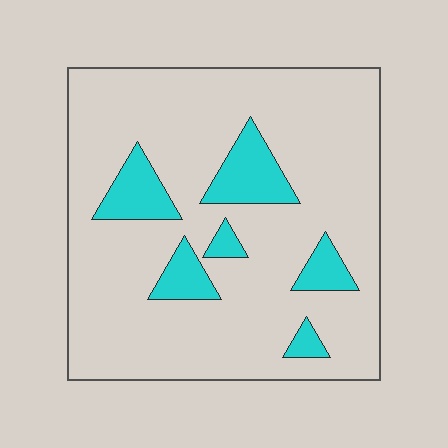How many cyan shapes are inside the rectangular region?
6.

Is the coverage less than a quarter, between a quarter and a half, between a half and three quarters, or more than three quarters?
Less than a quarter.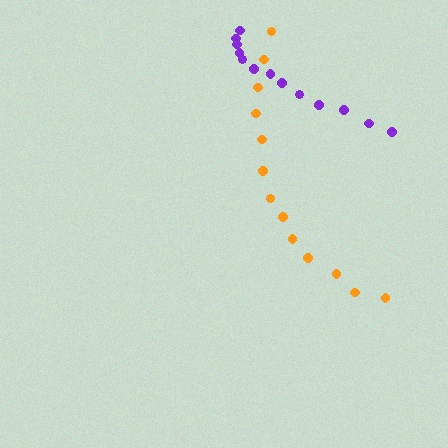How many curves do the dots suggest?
There are 2 distinct paths.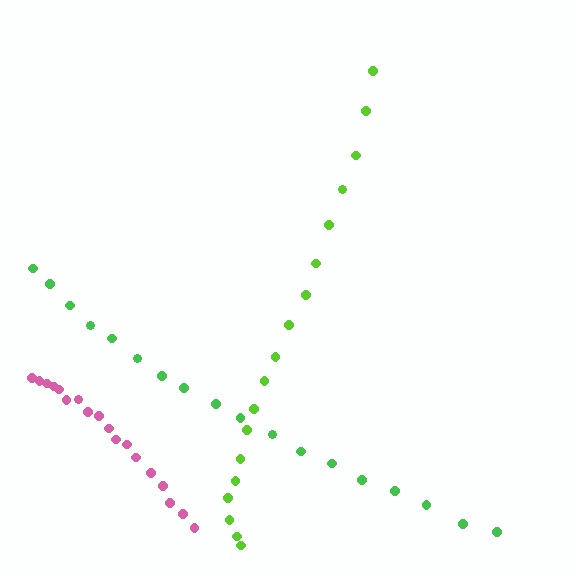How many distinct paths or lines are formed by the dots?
There are 3 distinct paths.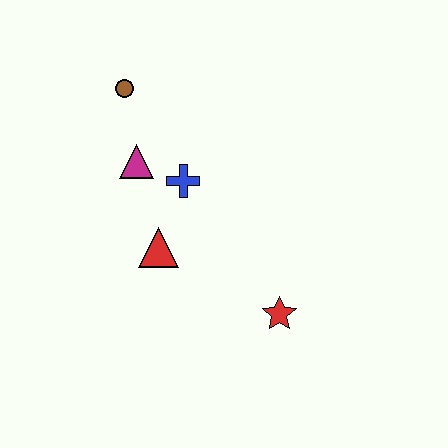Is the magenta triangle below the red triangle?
No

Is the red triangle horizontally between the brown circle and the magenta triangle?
No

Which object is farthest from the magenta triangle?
The red star is farthest from the magenta triangle.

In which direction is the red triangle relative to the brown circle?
The red triangle is below the brown circle.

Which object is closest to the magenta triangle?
The blue cross is closest to the magenta triangle.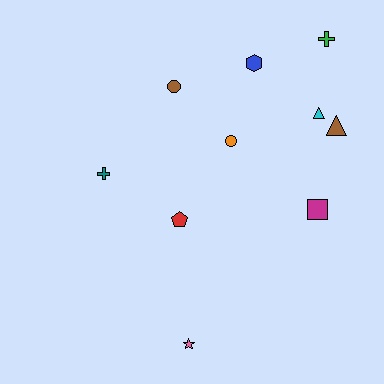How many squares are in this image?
There is 1 square.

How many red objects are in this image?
There is 1 red object.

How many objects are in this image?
There are 10 objects.